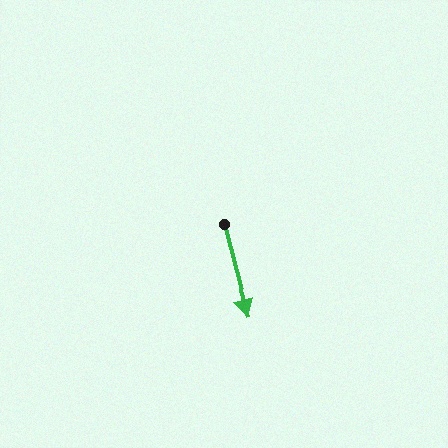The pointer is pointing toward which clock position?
Roughly 6 o'clock.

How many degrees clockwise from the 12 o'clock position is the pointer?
Approximately 165 degrees.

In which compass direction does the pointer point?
South.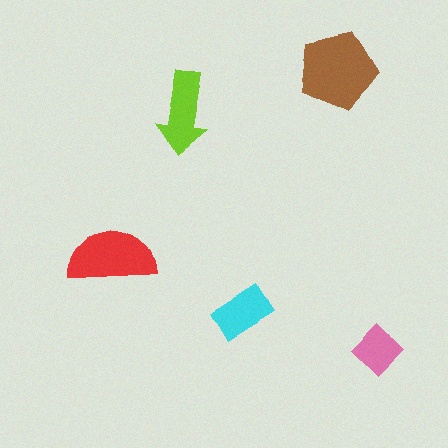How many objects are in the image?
There are 5 objects in the image.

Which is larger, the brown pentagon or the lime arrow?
The brown pentagon.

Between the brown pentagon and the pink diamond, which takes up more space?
The brown pentagon.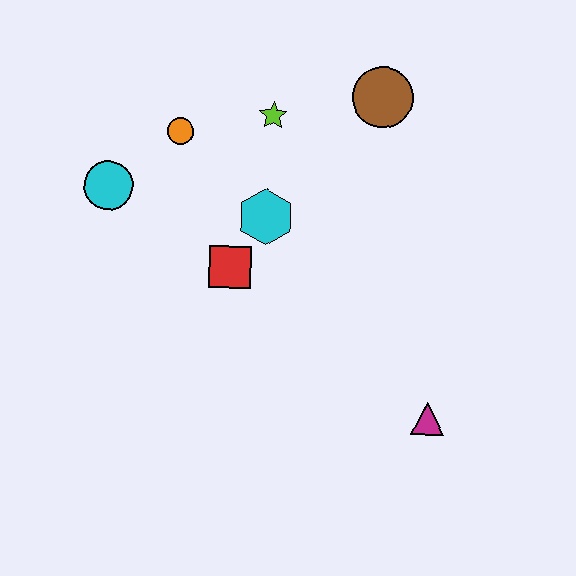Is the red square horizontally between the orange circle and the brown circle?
Yes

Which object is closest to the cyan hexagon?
The red square is closest to the cyan hexagon.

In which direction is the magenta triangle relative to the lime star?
The magenta triangle is below the lime star.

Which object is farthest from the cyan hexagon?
The magenta triangle is farthest from the cyan hexagon.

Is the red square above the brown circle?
No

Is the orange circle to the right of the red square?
No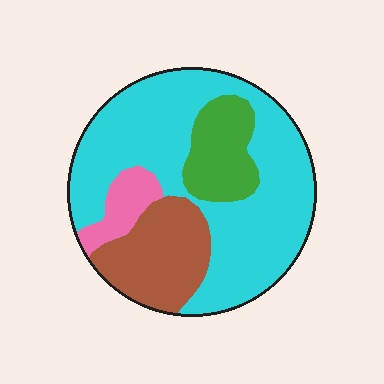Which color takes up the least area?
Pink, at roughly 5%.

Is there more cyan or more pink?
Cyan.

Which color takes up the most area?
Cyan, at roughly 60%.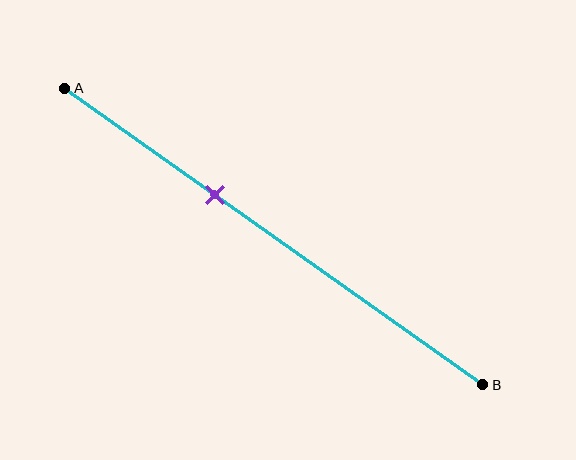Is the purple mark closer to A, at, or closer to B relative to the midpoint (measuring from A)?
The purple mark is closer to point A than the midpoint of segment AB.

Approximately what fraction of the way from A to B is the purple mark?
The purple mark is approximately 35% of the way from A to B.